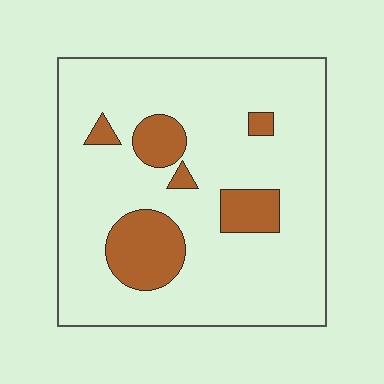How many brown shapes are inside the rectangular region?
6.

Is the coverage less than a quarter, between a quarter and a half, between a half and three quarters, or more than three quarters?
Less than a quarter.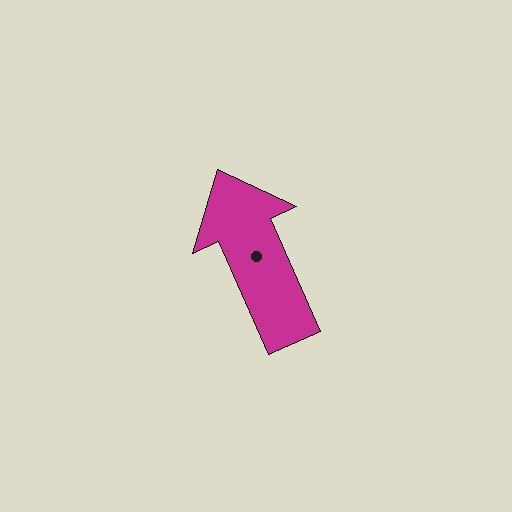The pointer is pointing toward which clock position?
Roughly 11 o'clock.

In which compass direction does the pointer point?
Northwest.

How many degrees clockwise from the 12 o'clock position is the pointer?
Approximately 336 degrees.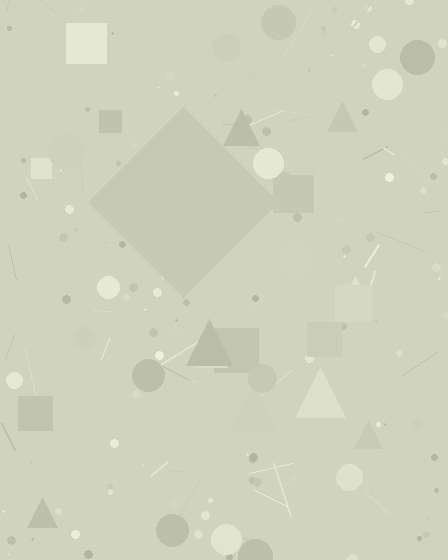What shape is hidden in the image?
A diamond is hidden in the image.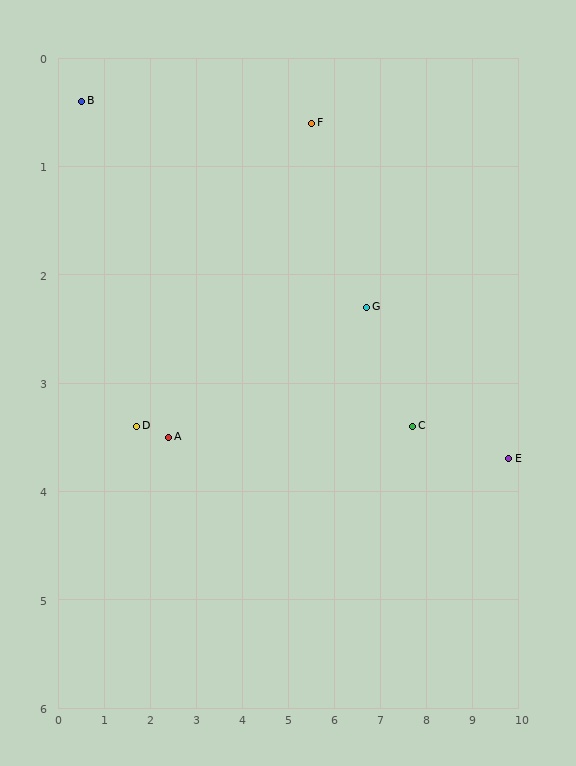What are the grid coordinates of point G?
Point G is at approximately (6.7, 2.3).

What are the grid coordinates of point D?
Point D is at approximately (1.7, 3.4).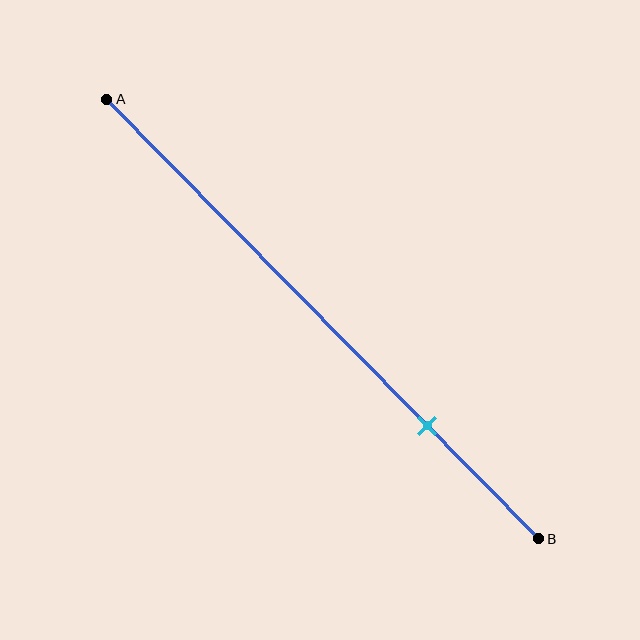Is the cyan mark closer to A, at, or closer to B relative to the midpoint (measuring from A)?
The cyan mark is closer to point B than the midpoint of segment AB.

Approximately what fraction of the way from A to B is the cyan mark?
The cyan mark is approximately 75% of the way from A to B.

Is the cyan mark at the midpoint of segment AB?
No, the mark is at about 75% from A, not at the 50% midpoint.